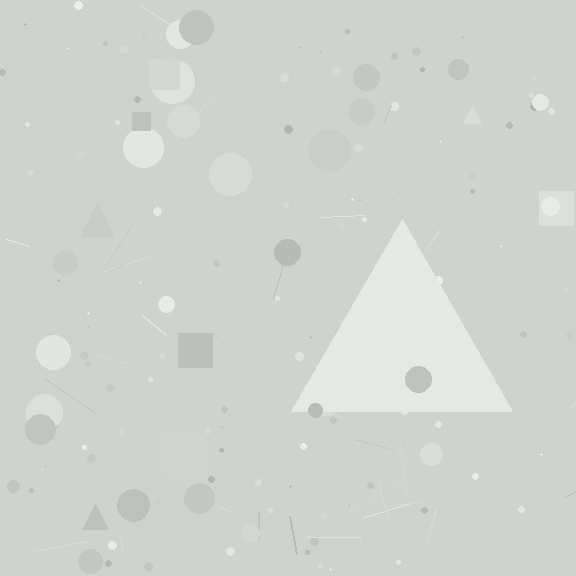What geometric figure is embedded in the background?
A triangle is embedded in the background.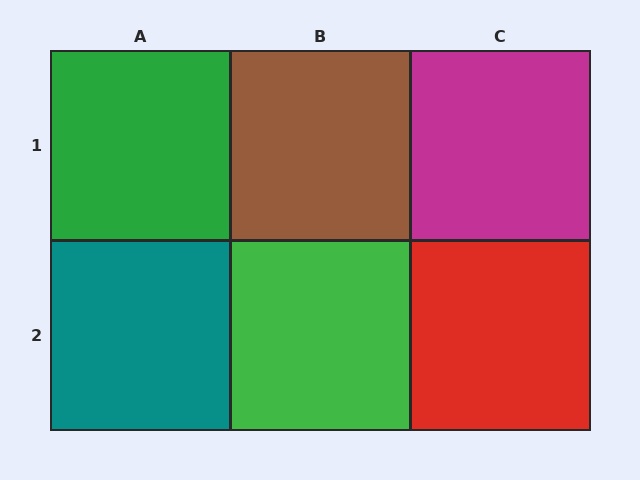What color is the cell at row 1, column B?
Brown.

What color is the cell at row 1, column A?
Green.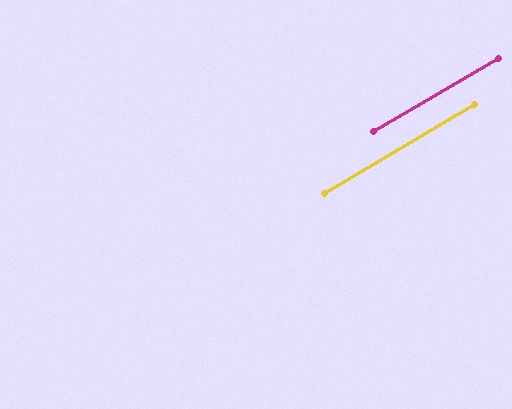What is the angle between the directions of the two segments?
Approximately 0 degrees.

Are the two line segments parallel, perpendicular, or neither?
Parallel — their directions differ by only 0.1°.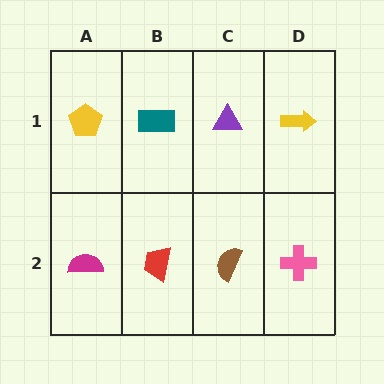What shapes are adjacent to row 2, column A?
A yellow pentagon (row 1, column A), a red trapezoid (row 2, column B).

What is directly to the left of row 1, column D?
A purple triangle.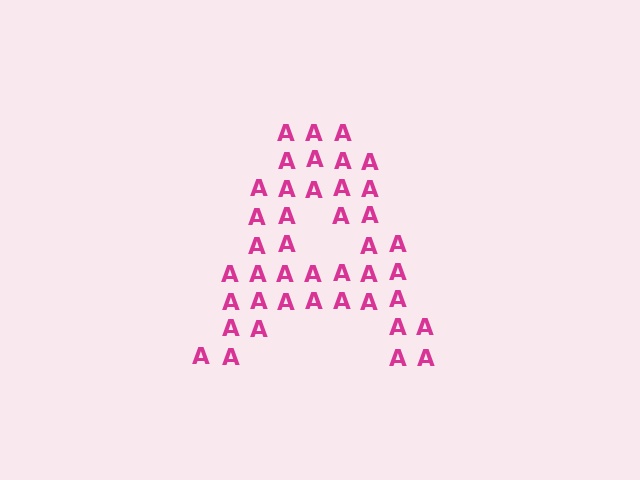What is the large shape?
The large shape is the letter A.